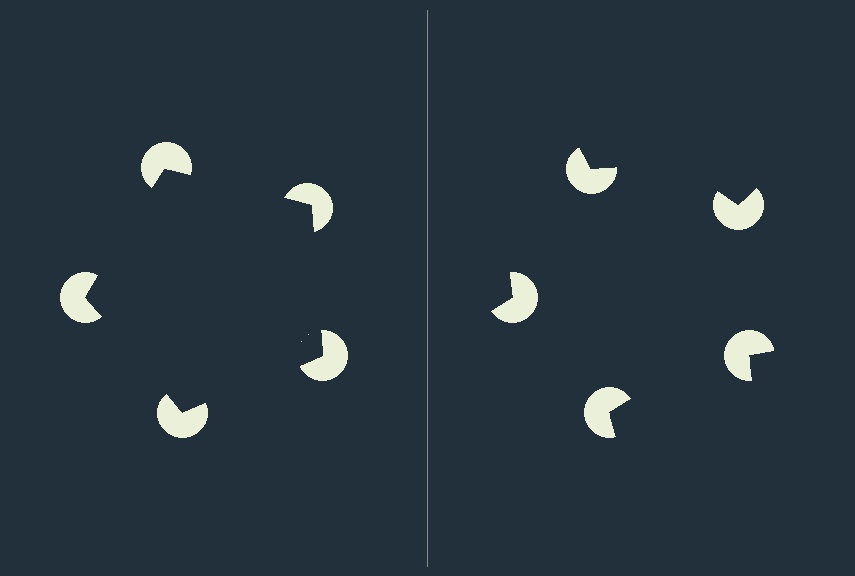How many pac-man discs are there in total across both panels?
10 — 5 on each side.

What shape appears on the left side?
An illusory pentagon.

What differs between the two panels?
The pac-man discs are positioned identically on both sides; only the wedge orientations differ. On the left they align to a pentagon; on the right they are misaligned.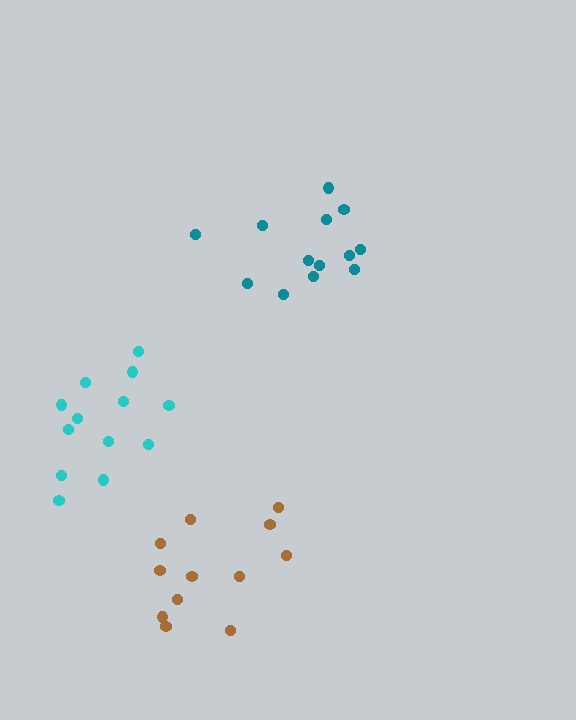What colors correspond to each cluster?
The clusters are colored: teal, brown, cyan.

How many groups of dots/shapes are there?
There are 3 groups.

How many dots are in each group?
Group 1: 13 dots, Group 2: 12 dots, Group 3: 13 dots (38 total).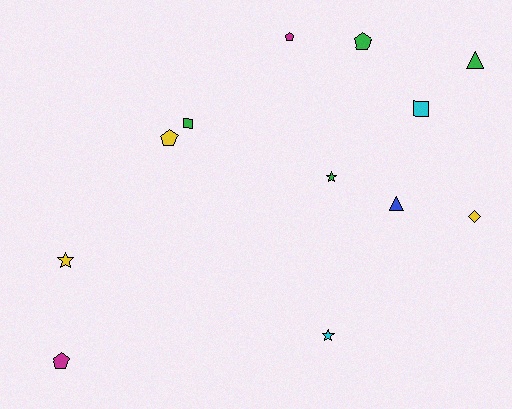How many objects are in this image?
There are 12 objects.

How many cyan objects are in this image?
There are 2 cyan objects.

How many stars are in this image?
There are 3 stars.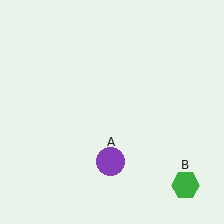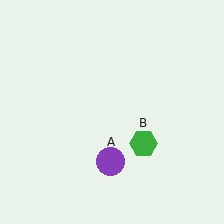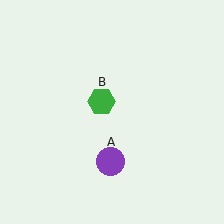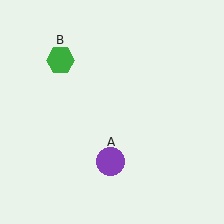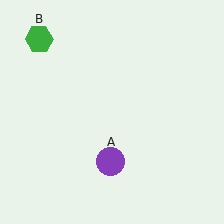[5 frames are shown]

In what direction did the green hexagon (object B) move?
The green hexagon (object B) moved up and to the left.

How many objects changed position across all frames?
1 object changed position: green hexagon (object B).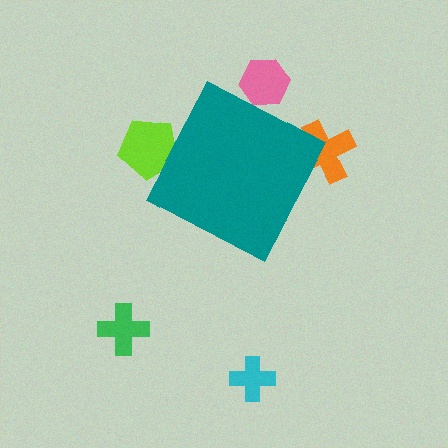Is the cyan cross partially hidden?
No, the cyan cross is fully visible.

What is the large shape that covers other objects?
A teal diamond.